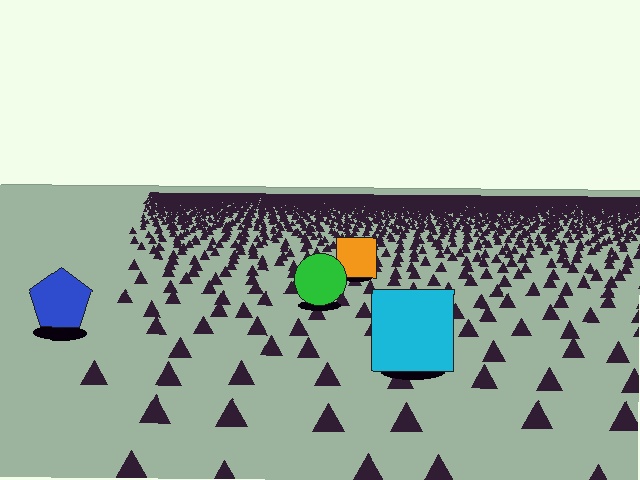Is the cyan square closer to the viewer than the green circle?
Yes. The cyan square is closer — you can tell from the texture gradient: the ground texture is coarser near it.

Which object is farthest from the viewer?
The orange square is farthest from the viewer. It appears smaller and the ground texture around it is denser.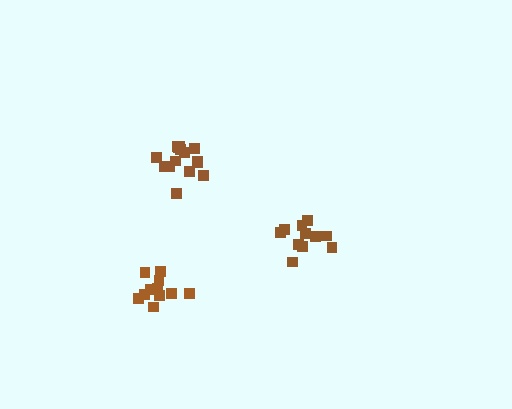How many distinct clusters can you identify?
There are 3 distinct clusters.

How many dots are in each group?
Group 1: 11 dots, Group 2: 11 dots, Group 3: 15 dots (37 total).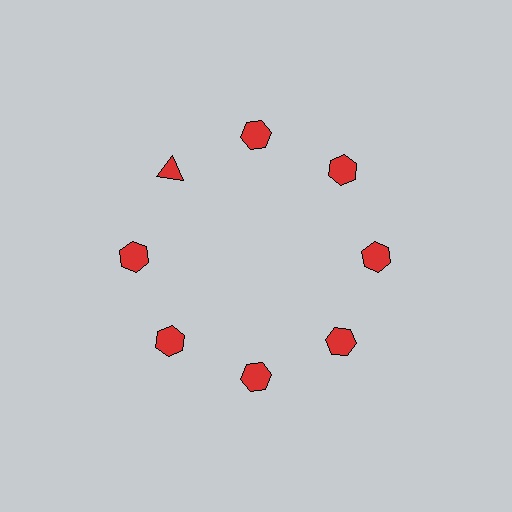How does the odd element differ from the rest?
It has a different shape: triangle instead of hexagon.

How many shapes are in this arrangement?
There are 8 shapes arranged in a ring pattern.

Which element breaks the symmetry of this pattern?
The red triangle at roughly the 10 o'clock position breaks the symmetry. All other shapes are red hexagons.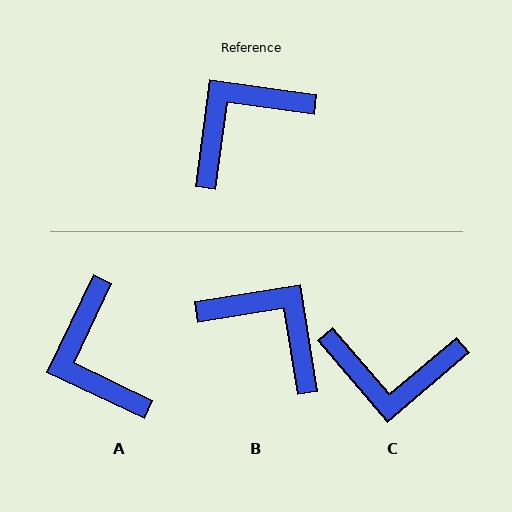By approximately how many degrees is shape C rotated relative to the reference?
Approximately 138 degrees counter-clockwise.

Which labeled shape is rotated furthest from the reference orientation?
C, about 138 degrees away.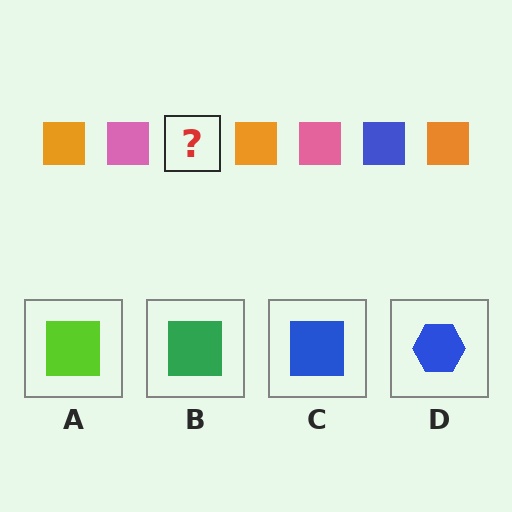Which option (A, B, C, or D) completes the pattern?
C.